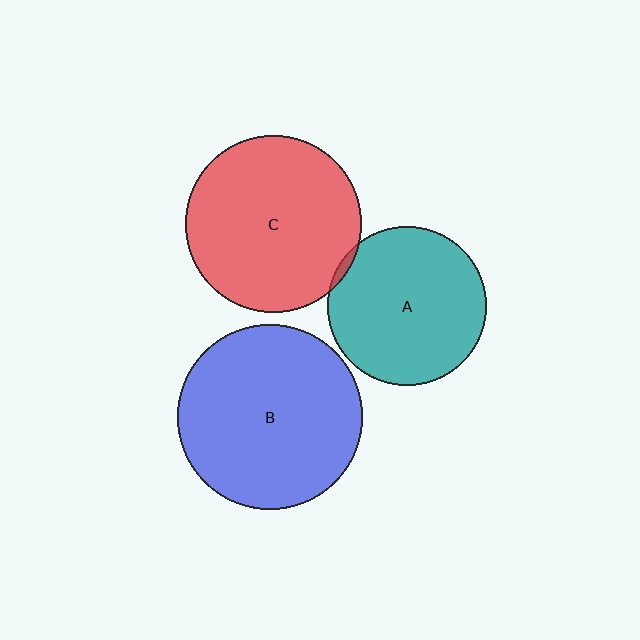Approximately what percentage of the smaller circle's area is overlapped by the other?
Approximately 5%.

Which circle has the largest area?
Circle B (blue).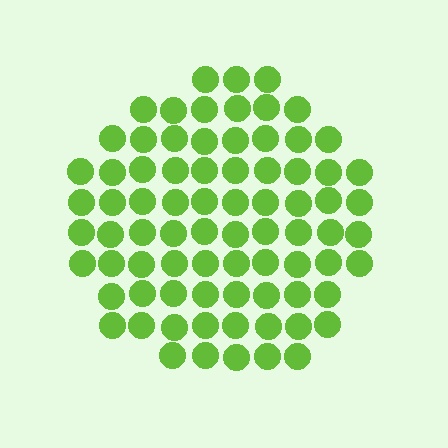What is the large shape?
The large shape is a circle.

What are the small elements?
The small elements are circles.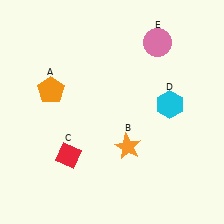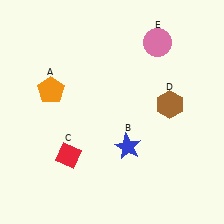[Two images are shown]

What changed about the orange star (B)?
In Image 1, B is orange. In Image 2, it changed to blue.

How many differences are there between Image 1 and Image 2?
There are 2 differences between the two images.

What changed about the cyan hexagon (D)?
In Image 1, D is cyan. In Image 2, it changed to brown.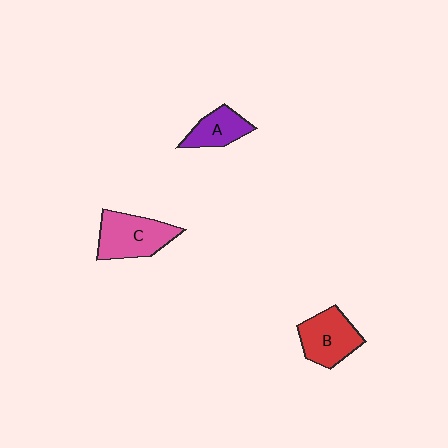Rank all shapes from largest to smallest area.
From largest to smallest: C (pink), B (red), A (purple).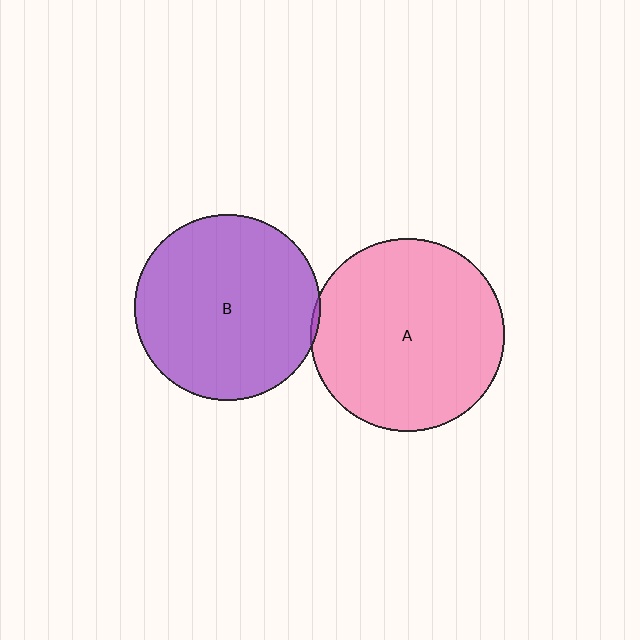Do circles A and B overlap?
Yes.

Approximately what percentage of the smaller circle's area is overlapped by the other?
Approximately 5%.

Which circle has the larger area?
Circle A (pink).